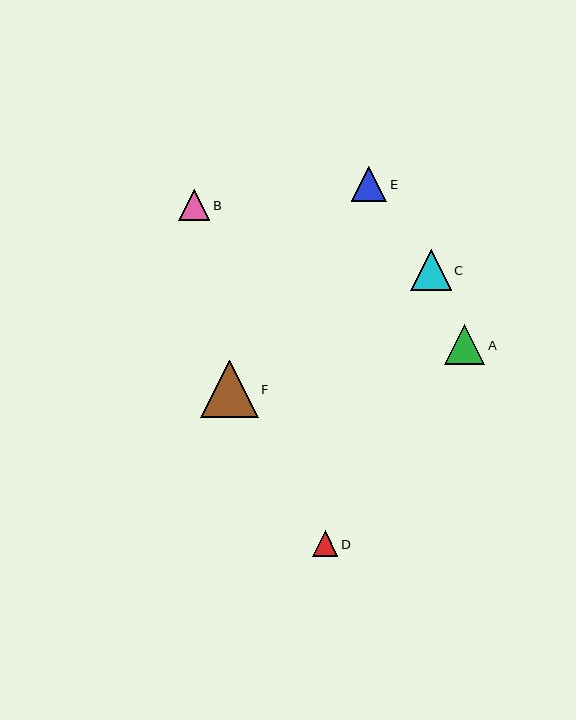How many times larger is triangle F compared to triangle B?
Triangle F is approximately 1.8 times the size of triangle B.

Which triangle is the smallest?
Triangle D is the smallest with a size of approximately 25 pixels.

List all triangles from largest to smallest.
From largest to smallest: F, C, A, E, B, D.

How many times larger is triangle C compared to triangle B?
Triangle C is approximately 1.3 times the size of triangle B.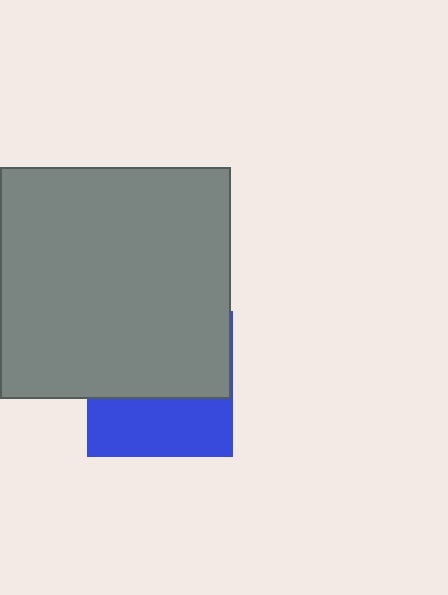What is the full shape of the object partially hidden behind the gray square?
The partially hidden object is a blue square.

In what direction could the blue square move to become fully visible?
The blue square could move down. That would shift it out from behind the gray square entirely.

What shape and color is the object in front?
The object in front is a gray square.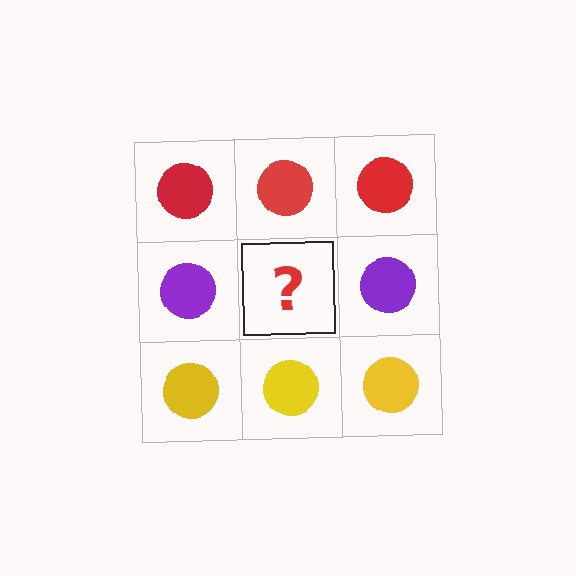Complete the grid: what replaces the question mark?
The question mark should be replaced with a purple circle.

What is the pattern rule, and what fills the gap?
The rule is that each row has a consistent color. The gap should be filled with a purple circle.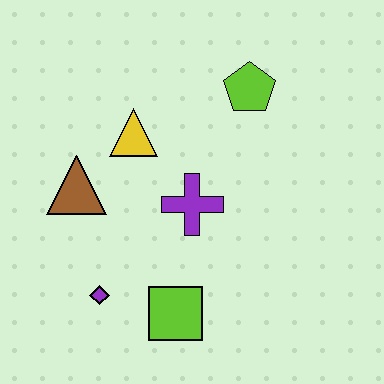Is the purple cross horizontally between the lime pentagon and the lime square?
Yes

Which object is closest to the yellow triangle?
The brown triangle is closest to the yellow triangle.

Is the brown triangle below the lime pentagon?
Yes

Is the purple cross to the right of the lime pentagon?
No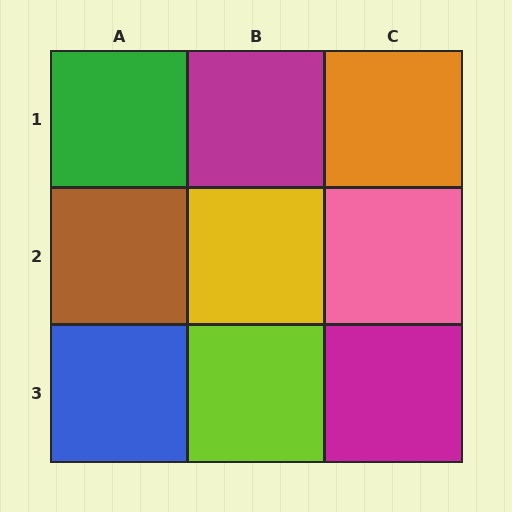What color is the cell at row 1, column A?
Green.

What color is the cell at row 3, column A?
Blue.